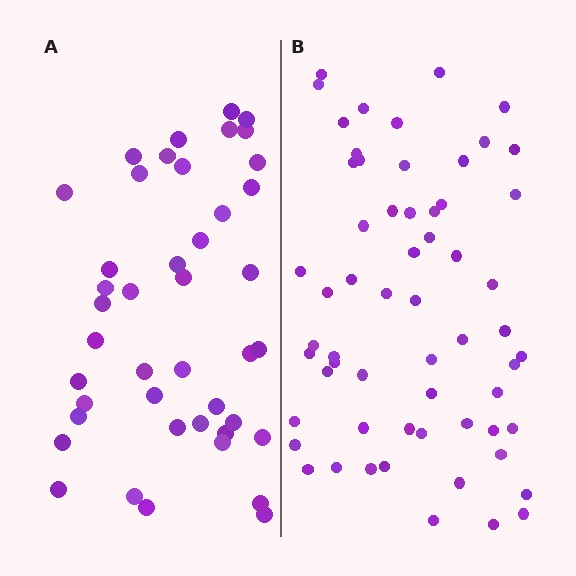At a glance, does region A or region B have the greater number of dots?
Region B (the right region) has more dots.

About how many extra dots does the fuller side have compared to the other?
Region B has approximately 15 more dots than region A.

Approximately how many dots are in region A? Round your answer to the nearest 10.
About 40 dots. (The exact count is 43, which rounds to 40.)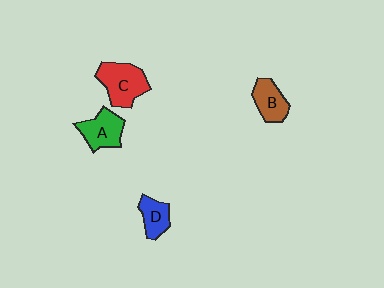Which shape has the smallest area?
Shape D (blue).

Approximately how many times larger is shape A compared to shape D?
Approximately 1.4 times.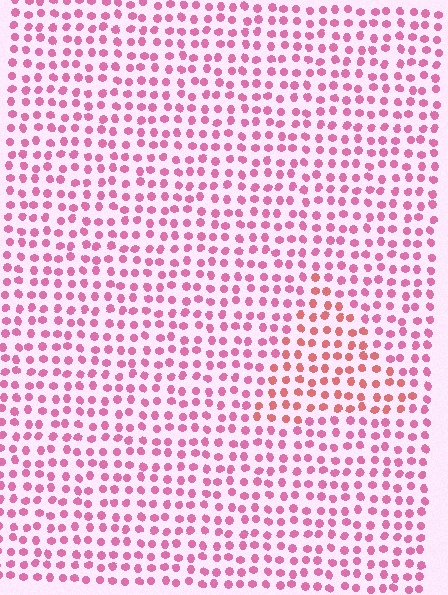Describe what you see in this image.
The image is filled with small pink elements in a uniform arrangement. A triangle-shaped region is visible where the elements are tinted to a slightly different hue, forming a subtle color boundary.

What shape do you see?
I see a triangle.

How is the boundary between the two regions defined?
The boundary is defined purely by a slight shift in hue (about 29 degrees). Spacing, size, and orientation are identical on both sides.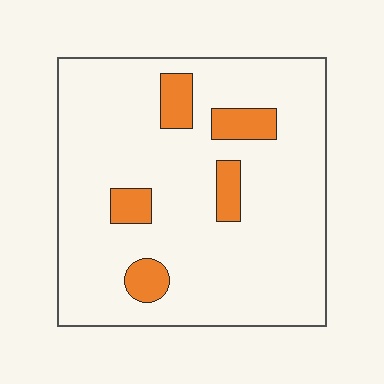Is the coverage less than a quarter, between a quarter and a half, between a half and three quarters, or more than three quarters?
Less than a quarter.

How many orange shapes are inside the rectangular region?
5.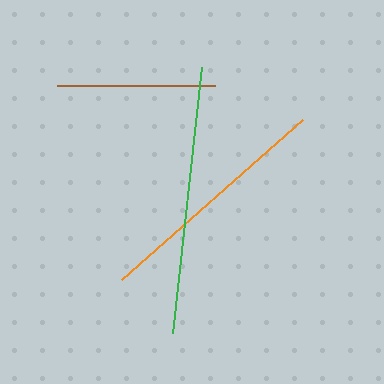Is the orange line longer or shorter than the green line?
The green line is longer than the orange line.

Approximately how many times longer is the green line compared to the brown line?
The green line is approximately 1.7 times the length of the brown line.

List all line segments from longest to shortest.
From longest to shortest: green, orange, brown.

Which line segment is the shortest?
The brown line is the shortest at approximately 158 pixels.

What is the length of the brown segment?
The brown segment is approximately 158 pixels long.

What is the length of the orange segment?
The orange segment is approximately 241 pixels long.